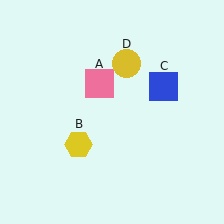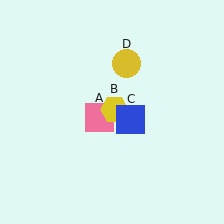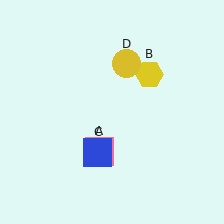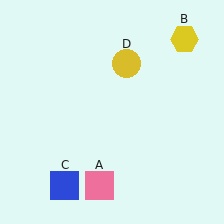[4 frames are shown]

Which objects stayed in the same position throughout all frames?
Yellow circle (object D) remained stationary.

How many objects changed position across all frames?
3 objects changed position: pink square (object A), yellow hexagon (object B), blue square (object C).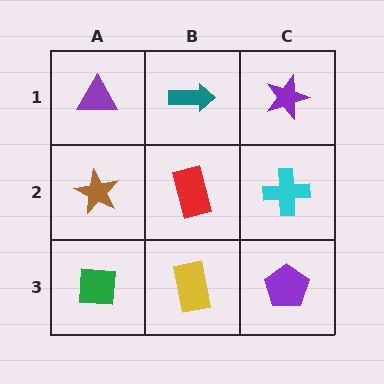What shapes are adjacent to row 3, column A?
A brown star (row 2, column A), a yellow rectangle (row 3, column B).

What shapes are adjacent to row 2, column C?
A purple star (row 1, column C), a purple pentagon (row 3, column C), a red rectangle (row 2, column B).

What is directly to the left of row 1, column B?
A purple triangle.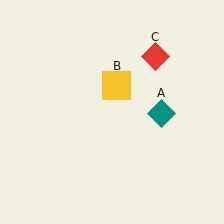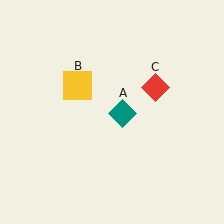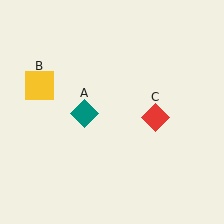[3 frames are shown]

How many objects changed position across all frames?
3 objects changed position: teal diamond (object A), yellow square (object B), red diamond (object C).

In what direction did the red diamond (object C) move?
The red diamond (object C) moved down.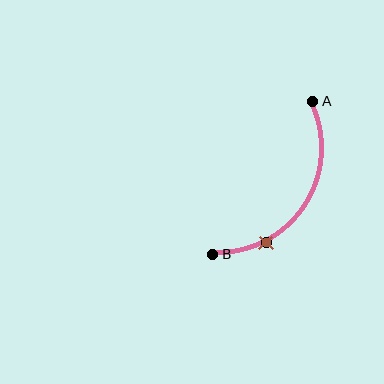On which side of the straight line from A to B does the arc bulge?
The arc bulges to the right of the straight line connecting A and B.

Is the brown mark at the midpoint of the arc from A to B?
No. The brown mark lies on the arc but is closer to endpoint B. The arc midpoint would be at the point on the curve equidistant along the arc from both A and B.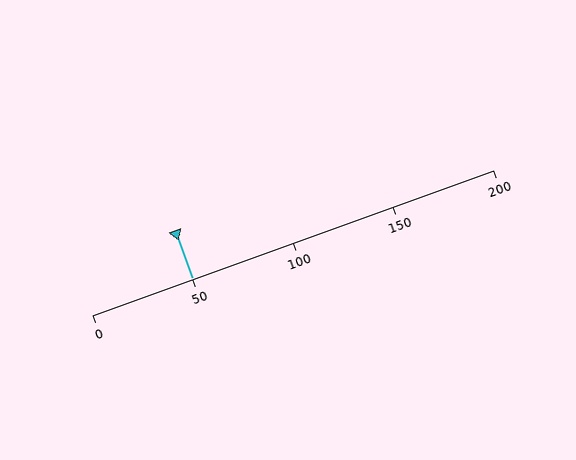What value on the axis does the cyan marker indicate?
The marker indicates approximately 50.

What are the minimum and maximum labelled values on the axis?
The axis runs from 0 to 200.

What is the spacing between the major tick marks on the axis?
The major ticks are spaced 50 apart.